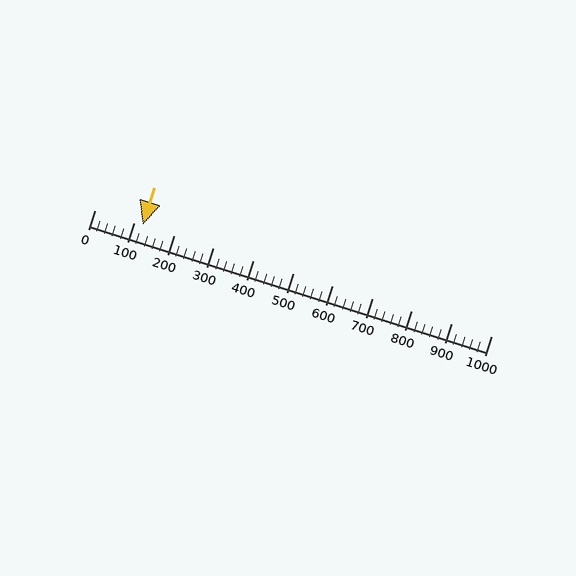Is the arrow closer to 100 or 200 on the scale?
The arrow is closer to 100.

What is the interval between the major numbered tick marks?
The major tick marks are spaced 100 units apart.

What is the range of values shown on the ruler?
The ruler shows values from 0 to 1000.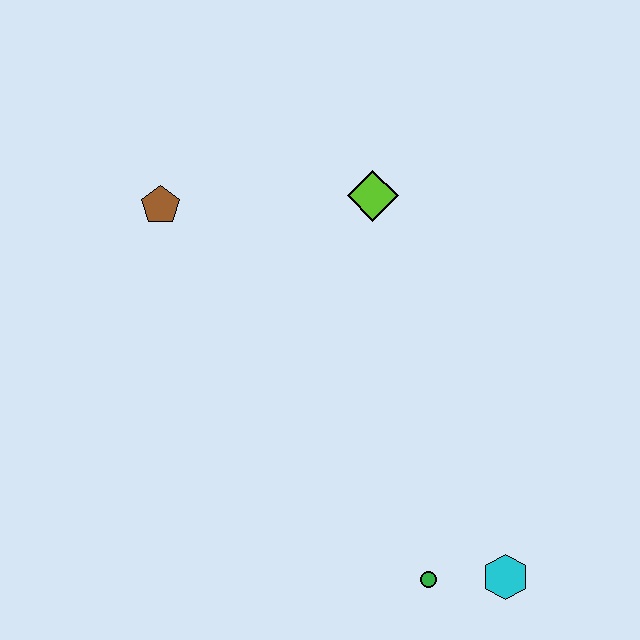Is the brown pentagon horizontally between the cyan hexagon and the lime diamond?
No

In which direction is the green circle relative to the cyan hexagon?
The green circle is to the left of the cyan hexagon.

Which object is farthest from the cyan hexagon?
The brown pentagon is farthest from the cyan hexagon.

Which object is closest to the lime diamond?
The brown pentagon is closest to the lime diamond.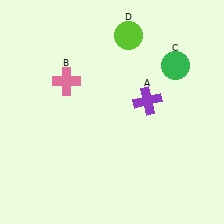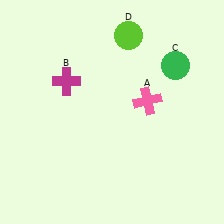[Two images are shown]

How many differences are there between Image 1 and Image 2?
There are 2 differences between the two images.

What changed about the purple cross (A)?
In Image 1, A is purple. In Image 2, it changed to pink.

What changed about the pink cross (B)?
In Image 1, B is pink. In Image 2, it changed to magenta.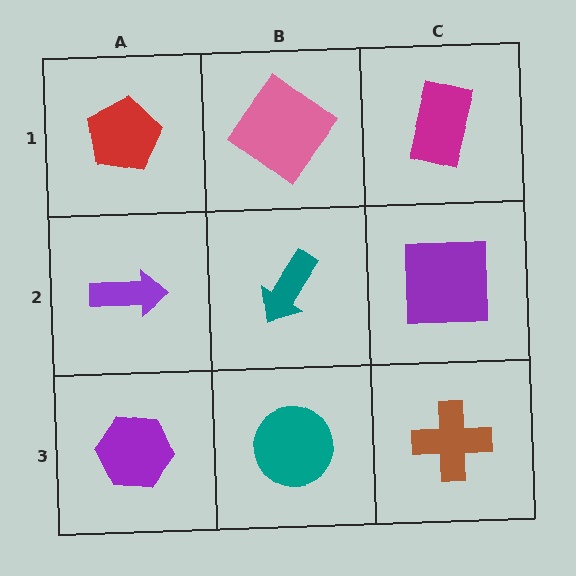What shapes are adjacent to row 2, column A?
A red pentagon (row 1, column A), a purple hexagon (row 3, column A), a teal arrow (row 2, column B).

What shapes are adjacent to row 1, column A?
A purple arrow (row 2, column A), a pink diamond (row 1, column B).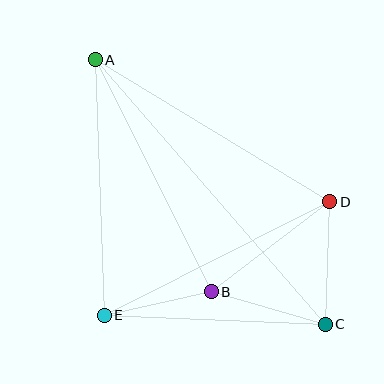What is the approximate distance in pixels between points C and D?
The distance between C and D is approximately 122 pixels.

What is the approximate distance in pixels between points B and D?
The distance between B and D is approximately 149 pixels.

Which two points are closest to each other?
Points B and E are closest to each other.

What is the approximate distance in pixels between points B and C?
The distance between B and C is approximately 119 pixels.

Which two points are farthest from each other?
Points A and C are farthest from each other.